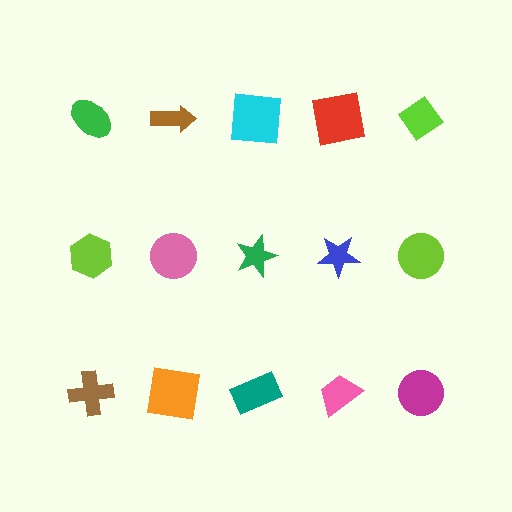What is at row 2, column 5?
A lime circle.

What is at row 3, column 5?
A magenta circle.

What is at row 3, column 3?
A teal rectangle.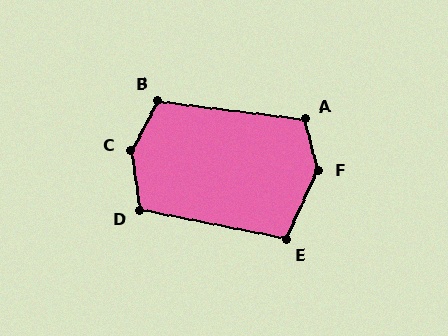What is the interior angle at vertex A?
Approximately 112 degrees (obtuse).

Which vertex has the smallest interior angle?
E, at approximately 104 degrees.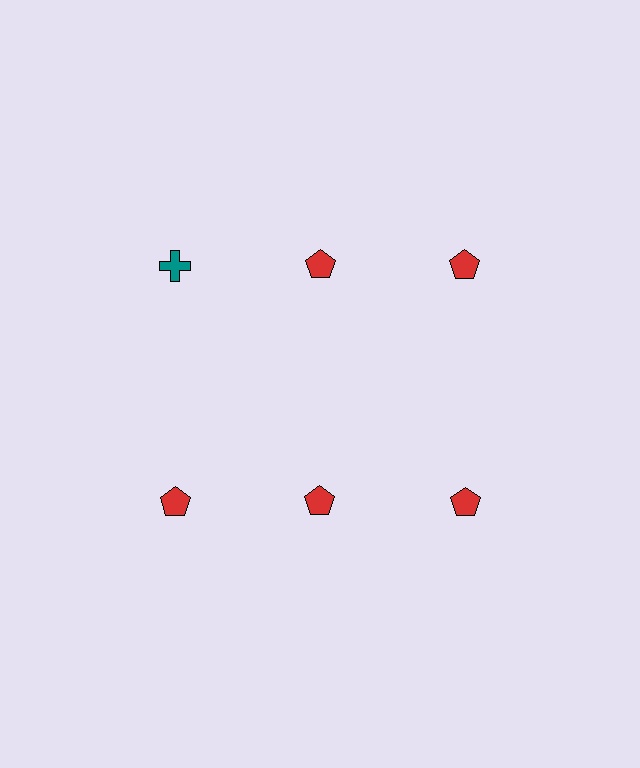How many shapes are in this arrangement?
There are 6 shapes arranged in a grid pattern.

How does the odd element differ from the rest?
It differs in both color (teal instead of red) and shape (cross instead of pentagon).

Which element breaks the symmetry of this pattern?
The teal cross in the top row, leftmost column breaks the symmetry. All other shapes are red pentagons.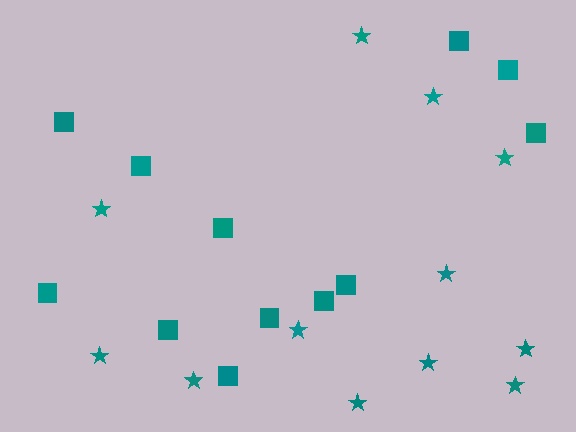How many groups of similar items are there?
There are 2 groups: one group of squares (12) and one group of stars (12).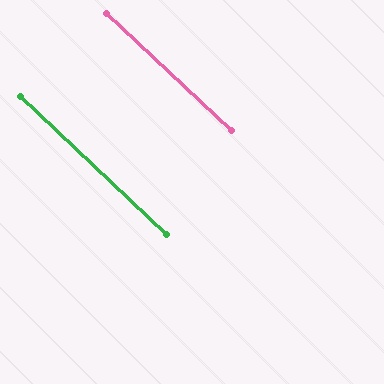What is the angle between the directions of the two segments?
Approximately 0 degrees.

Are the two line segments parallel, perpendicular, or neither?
Parallel — their directions differ by only 0.3°.